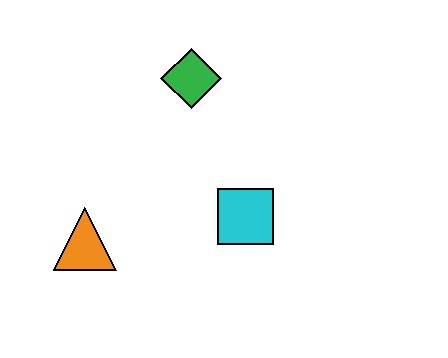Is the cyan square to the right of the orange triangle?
Yes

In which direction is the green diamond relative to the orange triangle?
The green diamond is above the orange triangle.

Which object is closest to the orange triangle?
The cyan square is closest to the orange triangle.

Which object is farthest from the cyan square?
The orange triangle is farthest from the cyan square.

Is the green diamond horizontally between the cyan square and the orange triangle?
Yes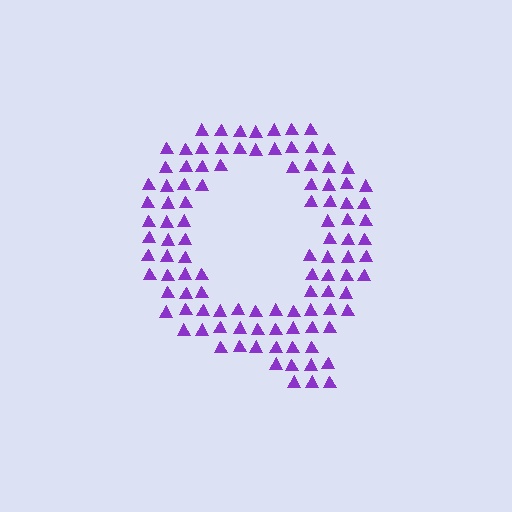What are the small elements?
The small elements are triangles.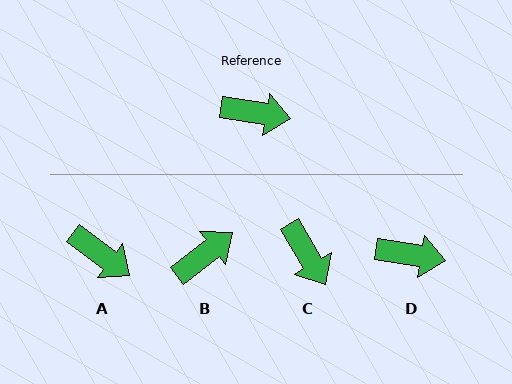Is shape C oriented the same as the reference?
No, it is off by about 50 degrees.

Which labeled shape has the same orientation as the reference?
D.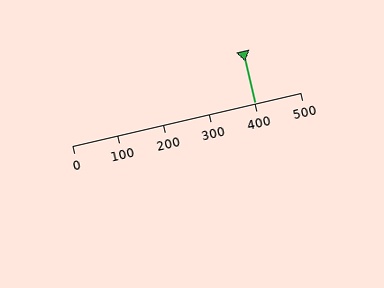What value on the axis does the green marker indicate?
The marker indicates approximately 400.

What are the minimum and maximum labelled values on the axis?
The axis runs from 0 to 500.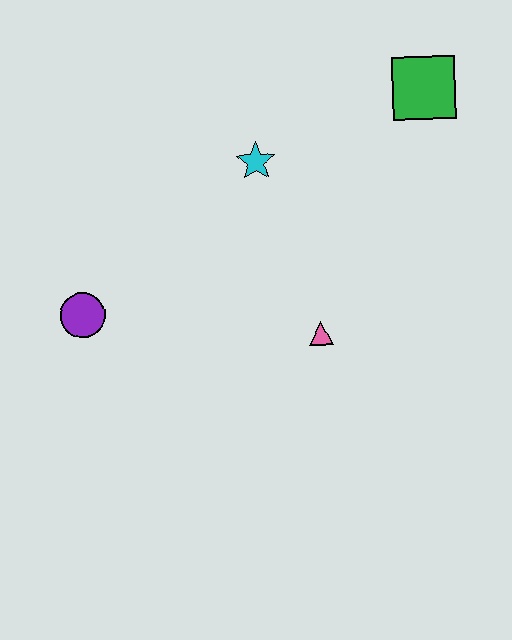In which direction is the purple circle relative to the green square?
The purple circle is to the left of the green square.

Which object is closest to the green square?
The cyan star is closest to the green square.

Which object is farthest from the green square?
The purple circle is farthest from the green square.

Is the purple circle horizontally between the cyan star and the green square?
No